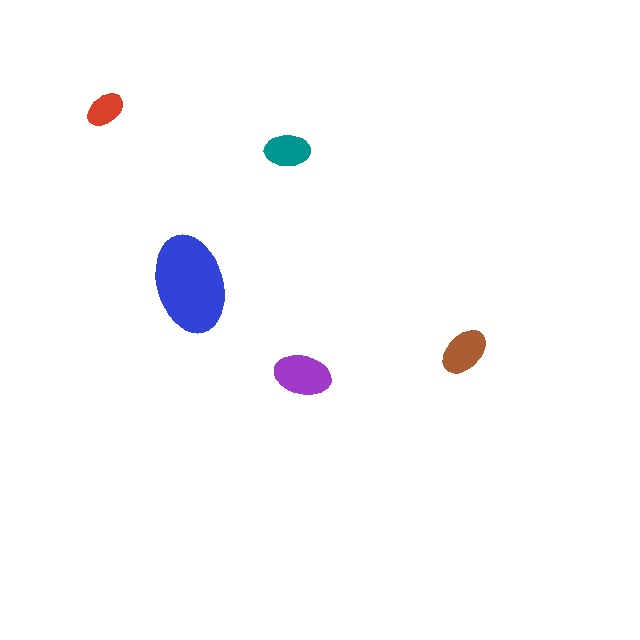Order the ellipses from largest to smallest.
the blue one, the purple one, the brown one, the teal one, the red one.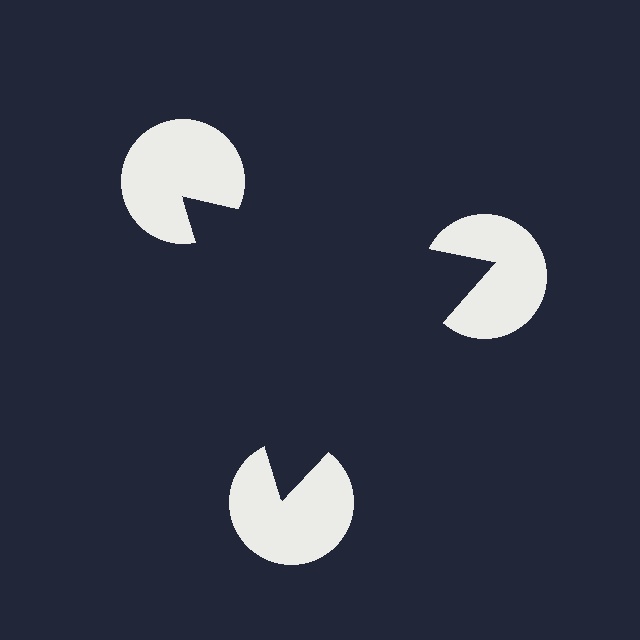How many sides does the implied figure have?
3 sides.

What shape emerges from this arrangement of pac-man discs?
An illusory triangle — its edges are inferred from the aligned wedge cuts in the pac-man discs, not physically drawn.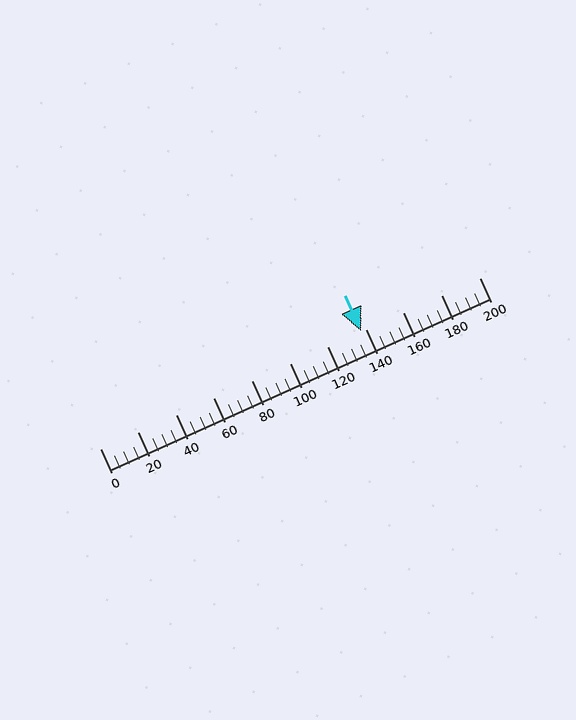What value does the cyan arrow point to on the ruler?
The cyan arrow points to approximately 138.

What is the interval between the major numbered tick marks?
The major tick marks are spaced 20 units apart.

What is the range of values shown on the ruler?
The ruler shows values from 0 to 200.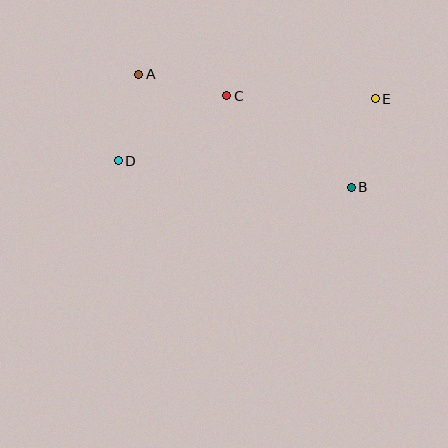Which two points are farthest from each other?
Points D and E are farthest from each other.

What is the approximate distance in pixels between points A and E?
The distance between A and E is approximately 238 pixels.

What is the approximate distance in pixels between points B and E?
The distance between B and E is approximately 92 pixels.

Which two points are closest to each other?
Points A and D are closest to each other.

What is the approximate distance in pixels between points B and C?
The distance between B and C is approximately 155 pixels.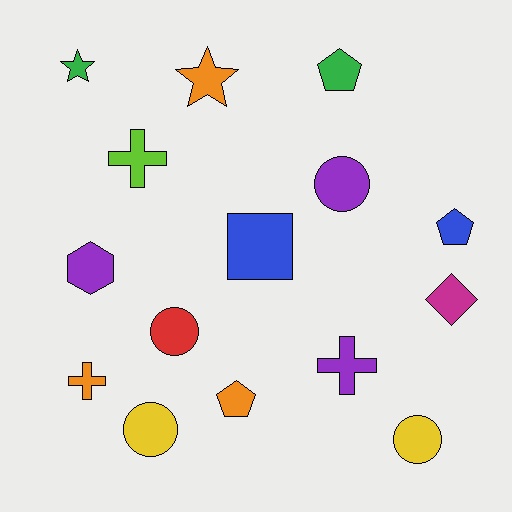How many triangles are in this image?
There are no triangles.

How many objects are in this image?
There are 15 objects.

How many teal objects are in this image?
There are no teal objects.